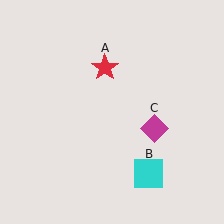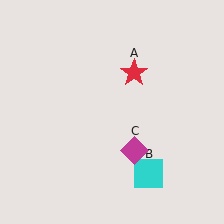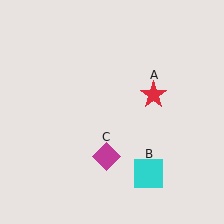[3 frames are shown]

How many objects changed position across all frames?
2 objects changed position: red star (object A), magenta diamond (object C).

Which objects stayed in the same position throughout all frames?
Cyan square (object B) remained stationary.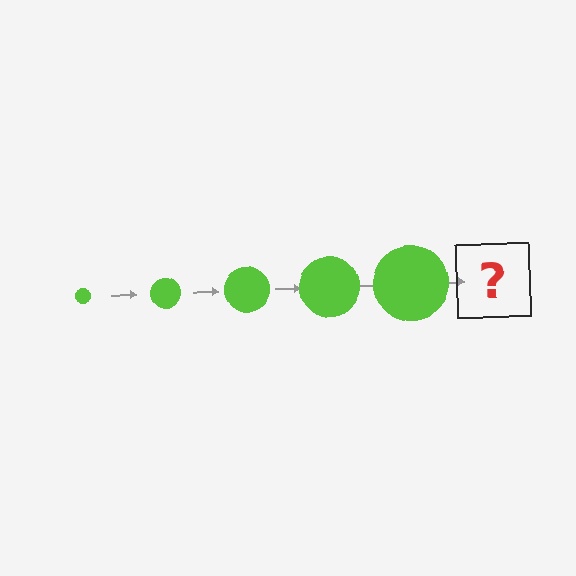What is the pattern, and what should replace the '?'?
The pattern is that the circle gets progressively larger each step. The '?' should be a lime circle, larger than the previous one.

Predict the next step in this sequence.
The next step is a lime circle, larger than the previous one.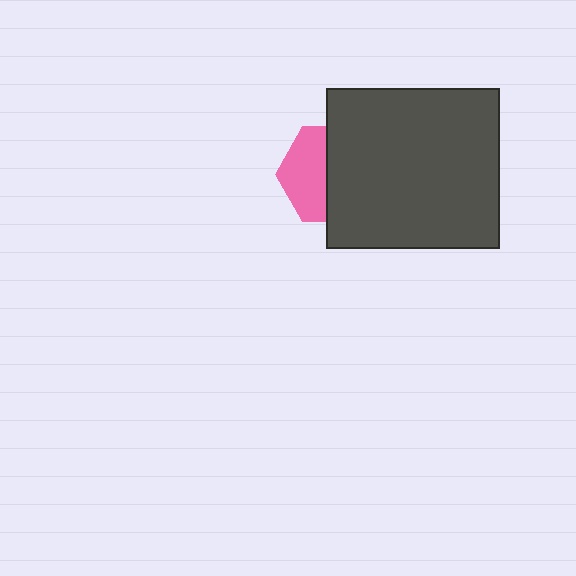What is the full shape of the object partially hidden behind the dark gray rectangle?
The partially hidden object is a pink hexagon.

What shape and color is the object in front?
The object in front is a dark gray rectangle.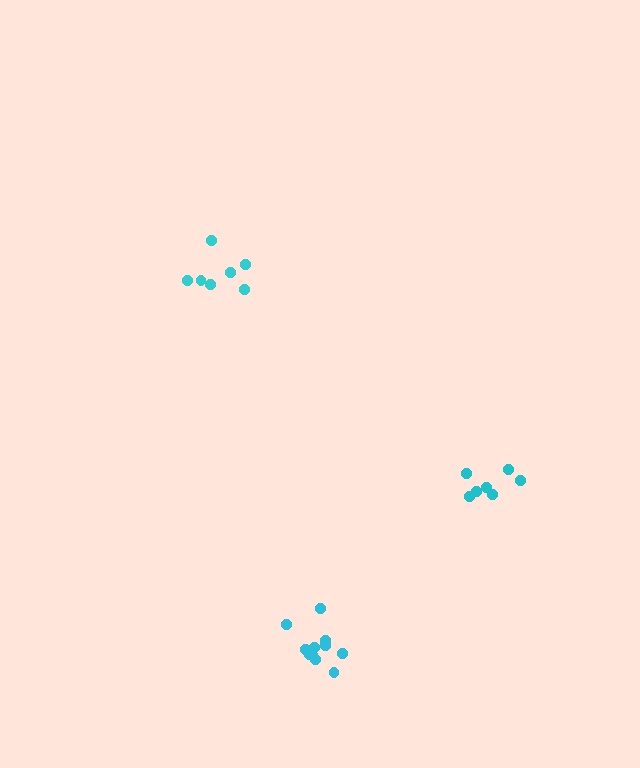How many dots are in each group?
Group 1: 11 dots, Group 2: 7 dots, Group 3: 7 dots (25 total).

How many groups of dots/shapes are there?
There are 3 groups.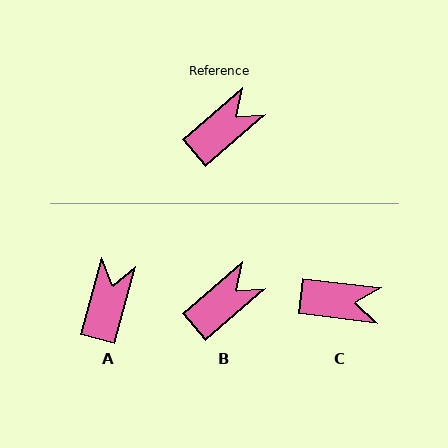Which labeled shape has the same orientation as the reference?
B.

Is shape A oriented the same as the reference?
No, it is off by about 34 degrees.